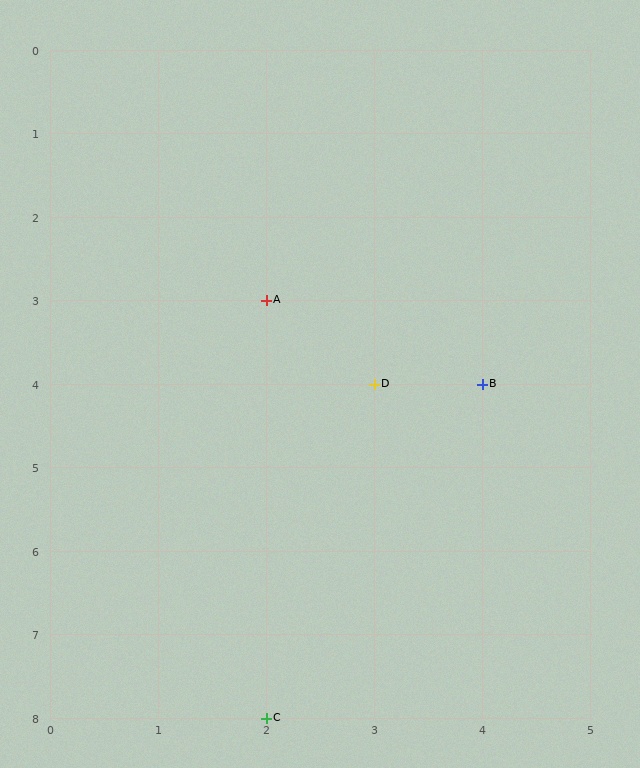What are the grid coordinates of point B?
Point B is at grid coordinates (4, 4).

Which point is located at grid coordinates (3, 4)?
Point D is at (3, 4).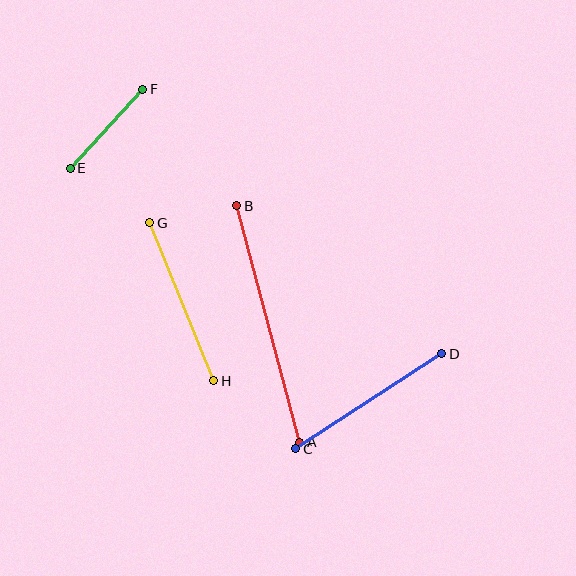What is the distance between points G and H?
The distance is approximately 170 pixels.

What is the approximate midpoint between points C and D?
The midpoint is at approximately (369, 401) pixels.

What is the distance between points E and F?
The distance is approximately 107 pixels.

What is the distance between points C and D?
The distance is approximately 174 pixels.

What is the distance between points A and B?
The distance is approximately 245 pixels.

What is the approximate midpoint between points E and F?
The midpoint is at approximately (106, 129) pixels.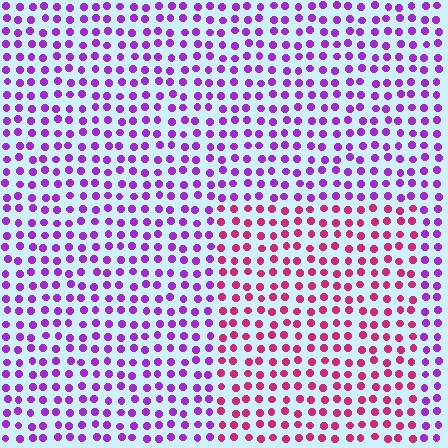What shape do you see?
I see a rectangle.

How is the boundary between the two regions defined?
The boundary is defined purely by a slight shift in hue (about 46 degrees). Spacing, size, and orientation are identical on both sides.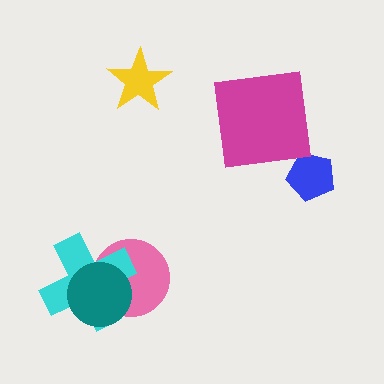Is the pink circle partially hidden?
Yes, it is partially covered by another shape.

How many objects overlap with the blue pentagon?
0 objects overlap with the blue pentagon.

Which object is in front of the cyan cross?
The teal circle is in front of the cyan cross.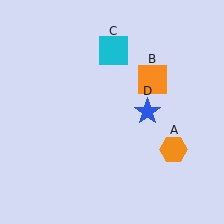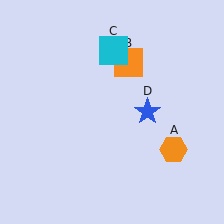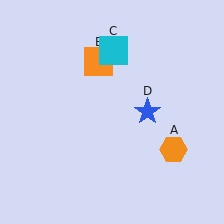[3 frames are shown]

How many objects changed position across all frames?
1 object changed position: orange square (object B).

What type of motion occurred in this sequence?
The orange square (object B) rotated counterclockwise around the center of the scene.